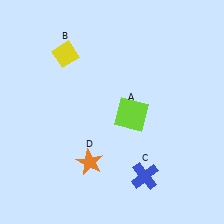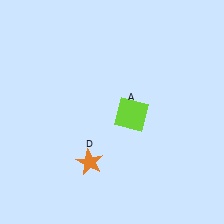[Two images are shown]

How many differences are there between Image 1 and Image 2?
There are 2 differences between the two images.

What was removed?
The blue cross (C), the yellow diamond (B) were removed in Image 2.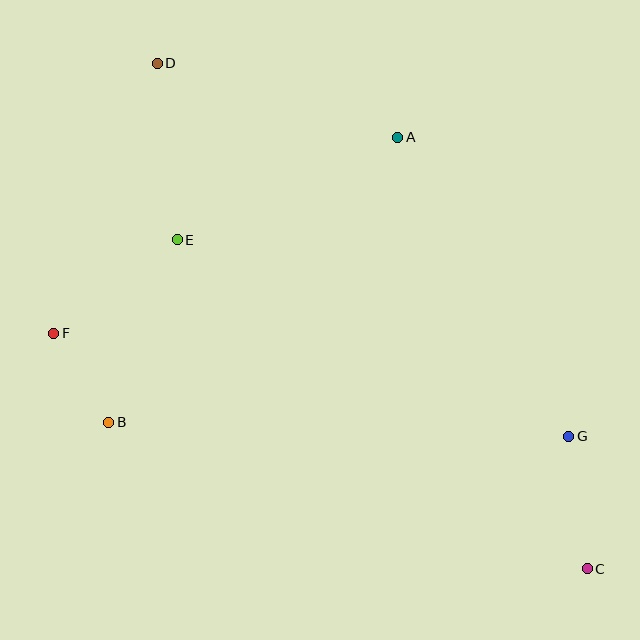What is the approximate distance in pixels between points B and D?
The distance between B and D is approximately 362 pixels.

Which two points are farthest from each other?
Points C and D are farthest from each other.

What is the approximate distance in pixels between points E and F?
The distance between E and F is approximately 155 pixels.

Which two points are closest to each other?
Points B and F are closest to each other.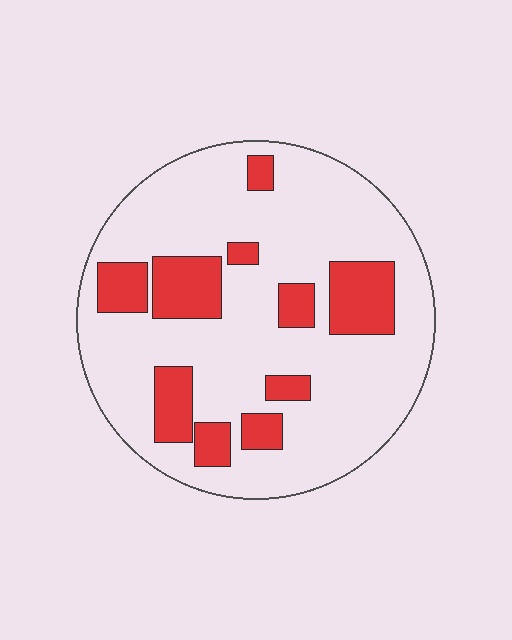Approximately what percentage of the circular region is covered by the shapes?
Approximately 20%.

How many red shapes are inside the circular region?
10.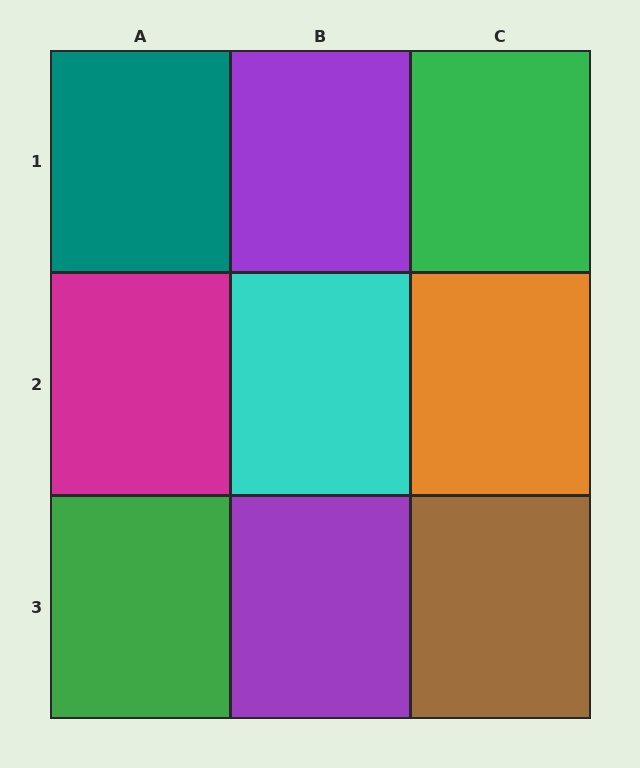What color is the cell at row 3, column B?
Purple.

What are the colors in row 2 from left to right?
Magenta, cyan, orange.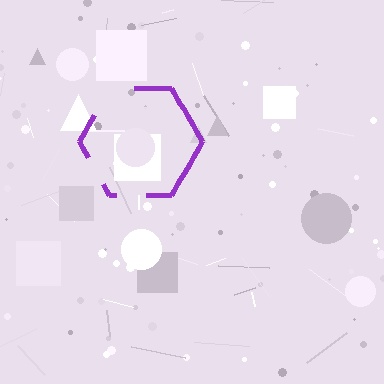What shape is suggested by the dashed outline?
The dashed outline suggests a hexagon.